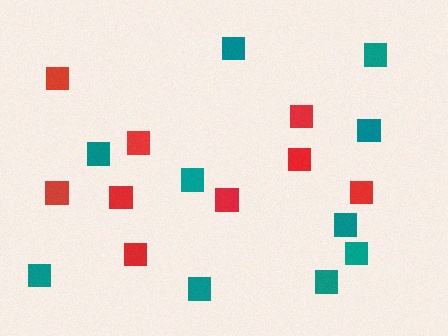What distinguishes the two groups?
There are 2 groups: one group of red squares (9) and one group of teal squares (10).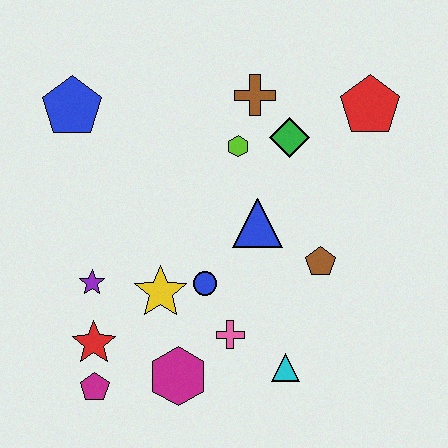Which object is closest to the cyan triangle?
The pink cross is closest to the cyan triangle.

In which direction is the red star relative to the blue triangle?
The red star is to the left of the blue triangle.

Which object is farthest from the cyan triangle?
The blue pentagon is farthest from the cyan triangle.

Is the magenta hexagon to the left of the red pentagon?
Yes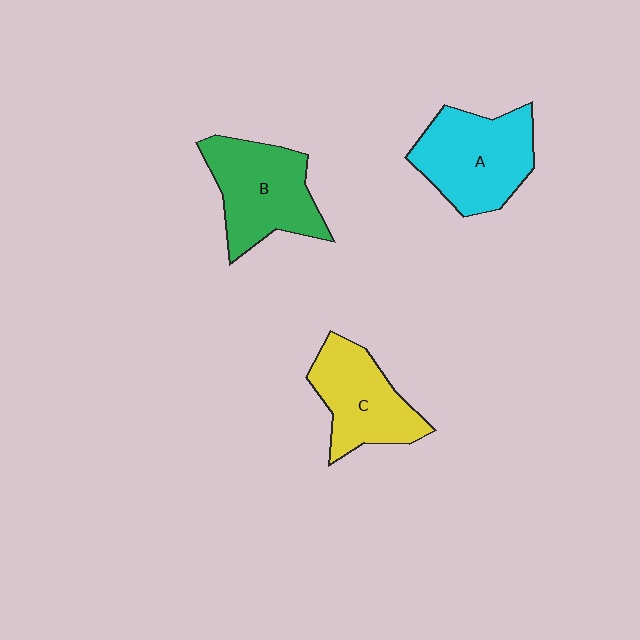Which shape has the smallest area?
Shape C (yellow).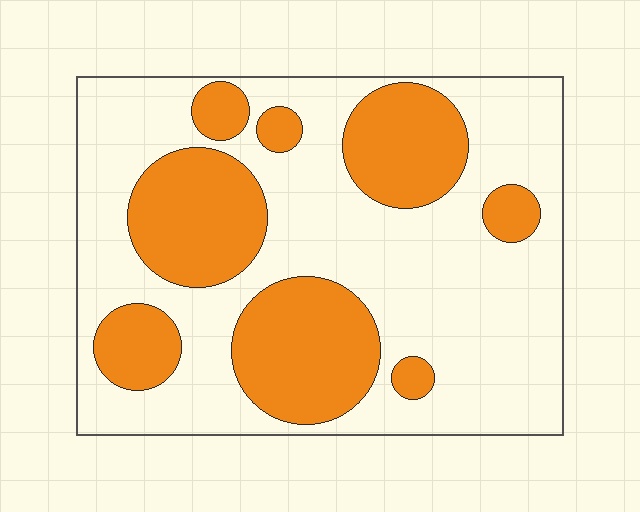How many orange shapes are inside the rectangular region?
8.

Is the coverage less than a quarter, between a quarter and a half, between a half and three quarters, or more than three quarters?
Between a quarter and a half.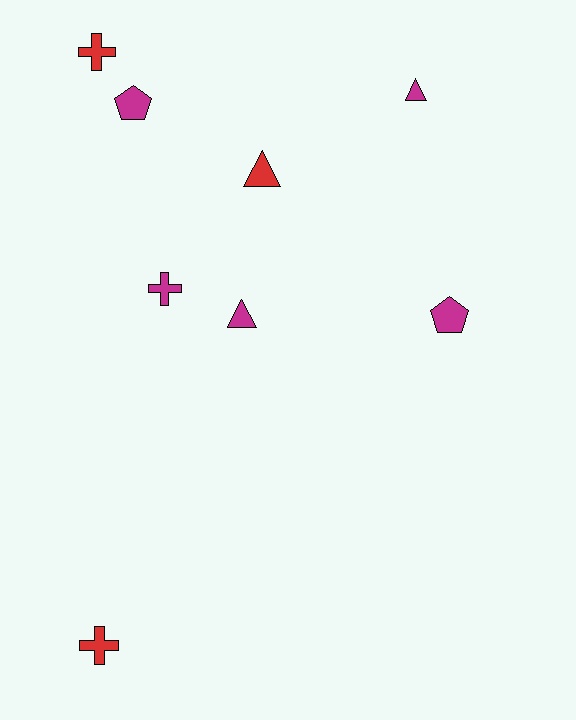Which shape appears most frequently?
Cross, with 3 objects.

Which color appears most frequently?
Magenta, with 5 objects.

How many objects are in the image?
There are 8 objects.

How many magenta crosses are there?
There is 1 magenta cross.